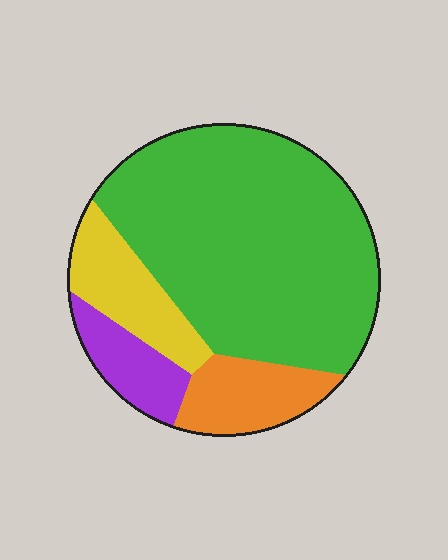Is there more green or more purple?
Green.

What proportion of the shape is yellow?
Yellow covers 13% of the shape.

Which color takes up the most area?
Green, at roughly 65%.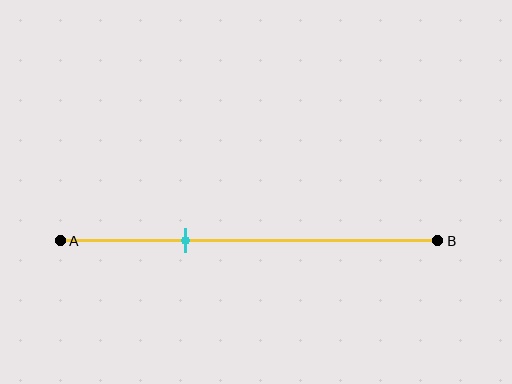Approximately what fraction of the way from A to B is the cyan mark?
The cyan mark is approximately 35% of the way from A to B.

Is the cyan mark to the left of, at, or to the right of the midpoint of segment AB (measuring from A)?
The cyan mark is to the left of the midpoint of segment AB.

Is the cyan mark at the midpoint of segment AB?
No, the mark is at about 35% from A, not at the 50% midpoint.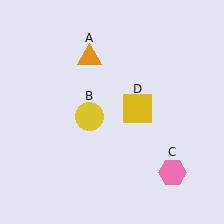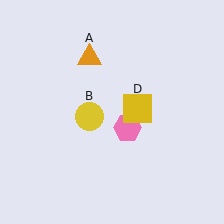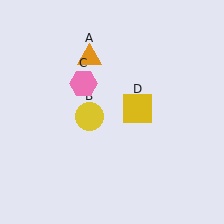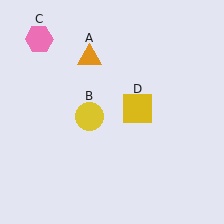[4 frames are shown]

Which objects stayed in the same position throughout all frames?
Orange triangle (object A) and yellow circle (object B) and yellow square (object D) remained stationary.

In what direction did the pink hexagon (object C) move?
The pink hexagon (object C) moved up and to the left.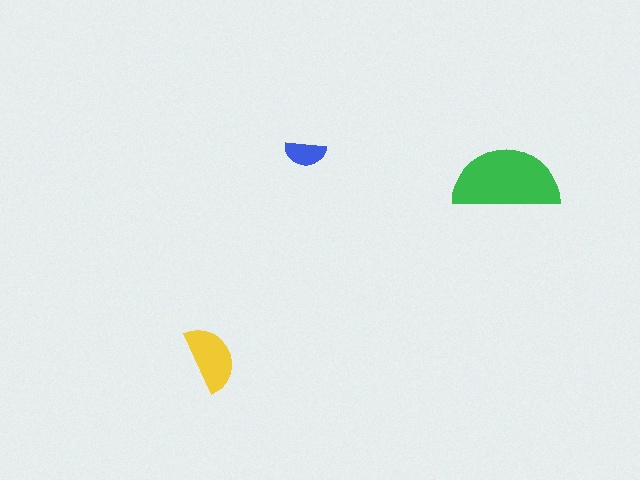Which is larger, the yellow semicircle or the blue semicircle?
The yellow one.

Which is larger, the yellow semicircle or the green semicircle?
The green one.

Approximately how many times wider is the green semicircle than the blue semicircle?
About 2.5 times wider.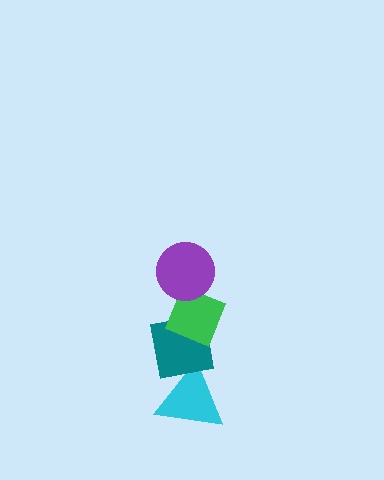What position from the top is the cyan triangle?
The cyan triangle is 4th from the top.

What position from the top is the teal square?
The teal square is 3rd from the top.